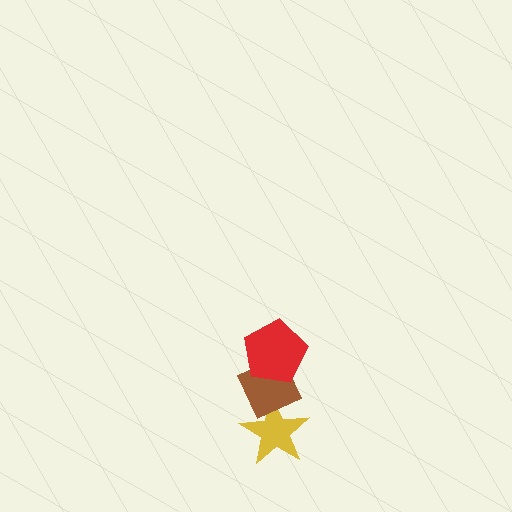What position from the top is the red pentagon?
The red pentagon is 1st from the top.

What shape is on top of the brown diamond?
The red pentagon is on top of the brown diamond.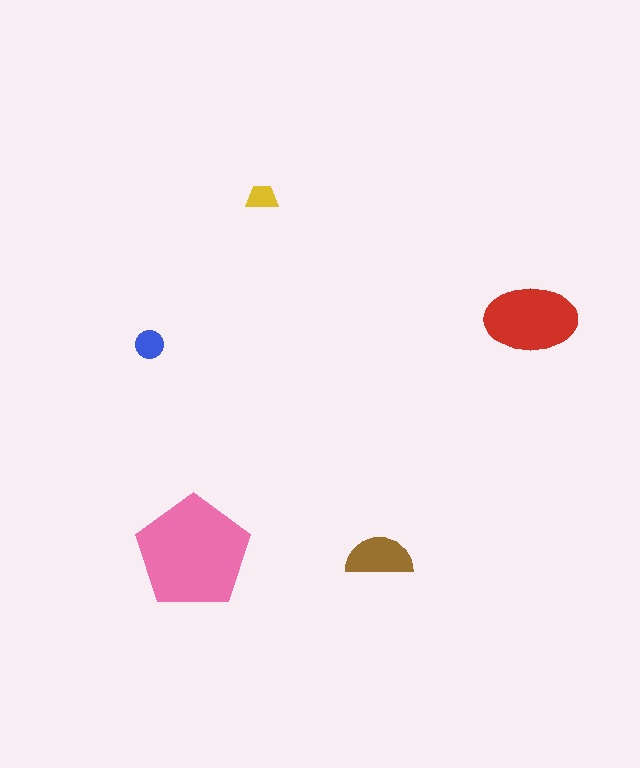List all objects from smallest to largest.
The yellow trapezoid, the blue circle, the brown semicircle, the red ellipse, the pink pentagon.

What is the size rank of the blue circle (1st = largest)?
4th.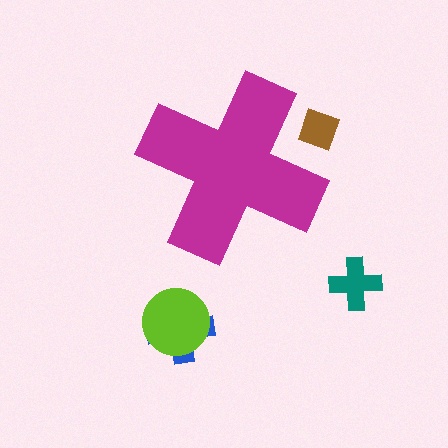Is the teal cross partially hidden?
No, the teal cross is fully visible.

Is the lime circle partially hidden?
No, the lime circle is fully visible.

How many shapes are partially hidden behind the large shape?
1 shape is partially hidden.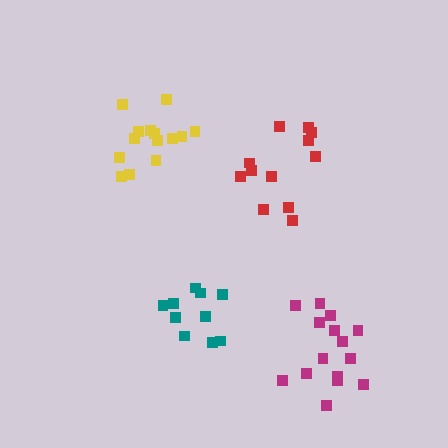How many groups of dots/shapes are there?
There are 4 groups.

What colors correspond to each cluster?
The clusters are colored: teal, yellow, red, magenta.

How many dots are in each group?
Group 1: 10 dots, Group 2: 14 dots, Group 3: 12 dots, Group 4: 15 dots (51 total).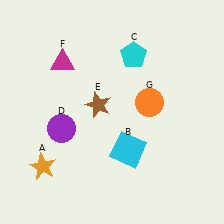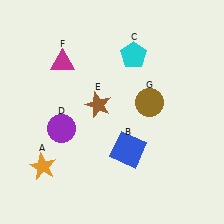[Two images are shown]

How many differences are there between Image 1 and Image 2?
There are 2 differences between the two images.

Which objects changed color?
B changed from cyan to blue. G changed from orange to brown.